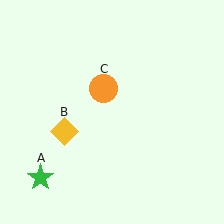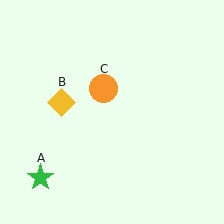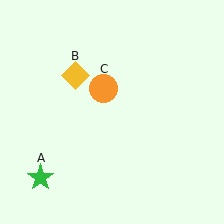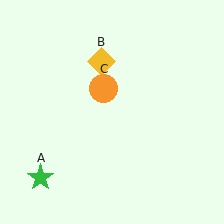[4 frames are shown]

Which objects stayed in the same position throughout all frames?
Green star (object A) and orange circle (object C) remained stationary.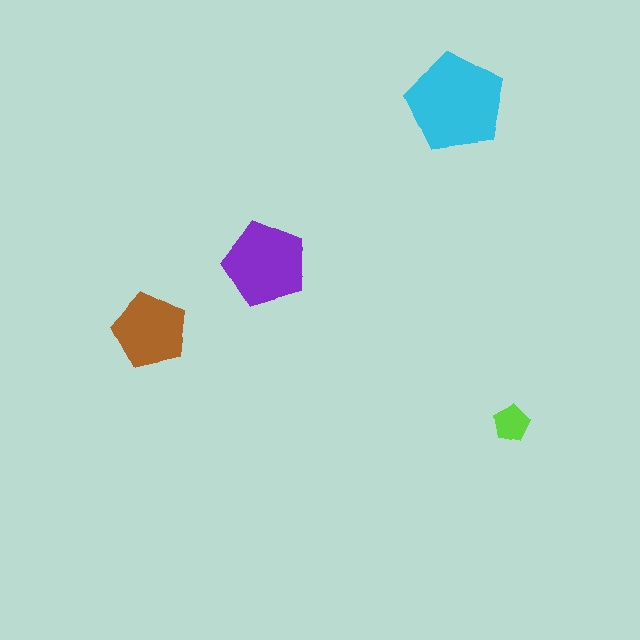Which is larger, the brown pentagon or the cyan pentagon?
The cyan one.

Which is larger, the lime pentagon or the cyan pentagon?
The cyan one.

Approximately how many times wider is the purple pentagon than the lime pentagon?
About 2.5 times wider.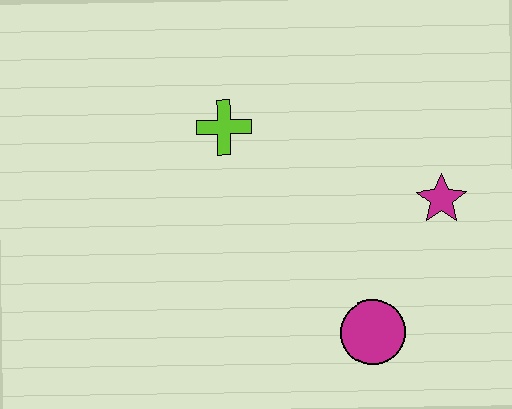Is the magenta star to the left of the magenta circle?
No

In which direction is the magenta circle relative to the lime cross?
The magenta circle is below the lime cross.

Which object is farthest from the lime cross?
The magenta circle is farthest from the lime cross.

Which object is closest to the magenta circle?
The magenta star is closest to the magenta circle.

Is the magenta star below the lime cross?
Yes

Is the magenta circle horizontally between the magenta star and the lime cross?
Yes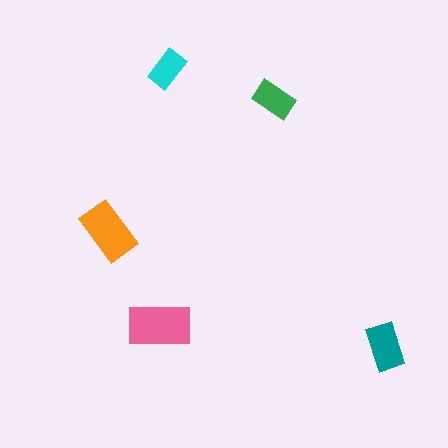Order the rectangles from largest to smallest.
the pink one, the orange one, the teal one, the green one, the cyan one.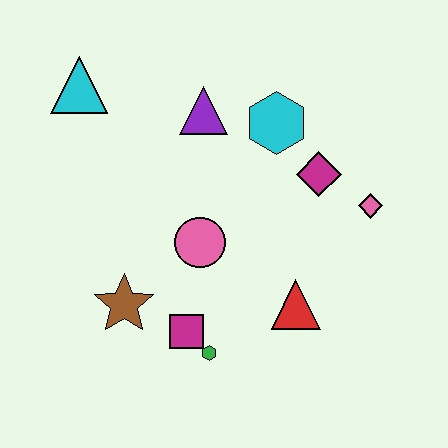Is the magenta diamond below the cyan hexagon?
Yes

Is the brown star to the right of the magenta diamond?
No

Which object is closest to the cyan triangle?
The purple triangle is closest to the cyan triangle.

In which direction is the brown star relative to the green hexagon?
The brown star is to the left of the green hexagon.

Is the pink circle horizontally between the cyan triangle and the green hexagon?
Yes